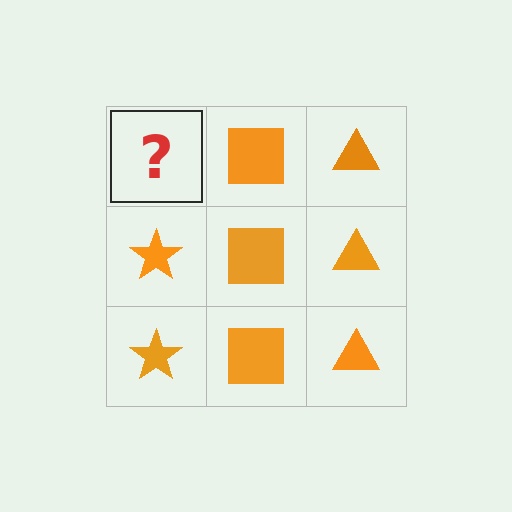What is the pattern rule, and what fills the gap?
The rule is that each column has a consistent shape. The gap should be filled with an orange star.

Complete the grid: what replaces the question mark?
The question mark should be replaced with an orange star.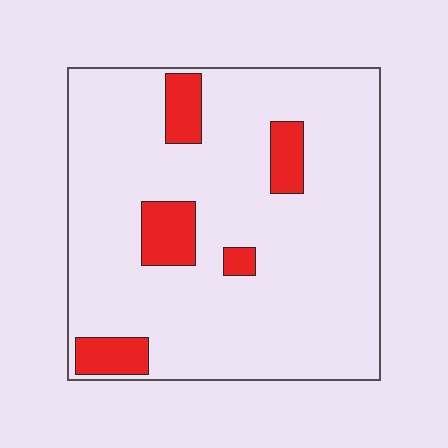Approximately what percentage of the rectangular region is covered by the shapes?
Approximately 15%.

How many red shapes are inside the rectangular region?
5.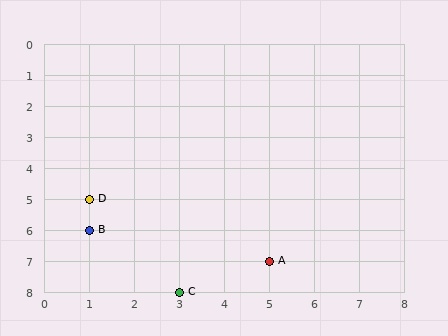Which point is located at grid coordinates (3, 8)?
Point C is at (3, 8).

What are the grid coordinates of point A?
Point A is at grid coordinates (5, 7).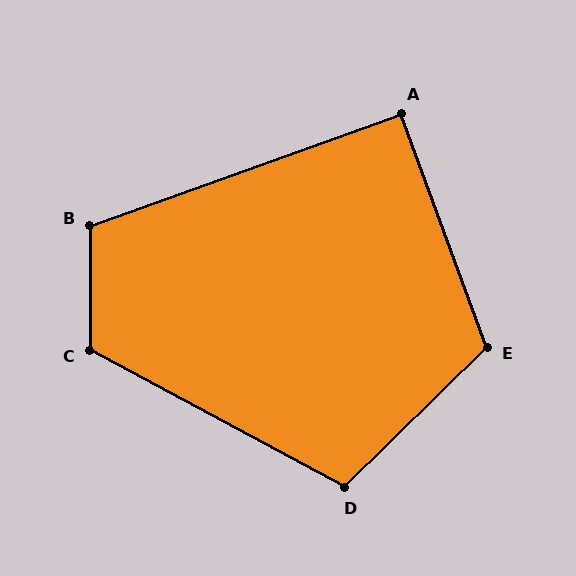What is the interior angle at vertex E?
Approximately 114 degrees (obtuse).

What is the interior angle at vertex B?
Approximately 110 degrees (obtuse).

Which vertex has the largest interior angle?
C, at approximately 118 degrees.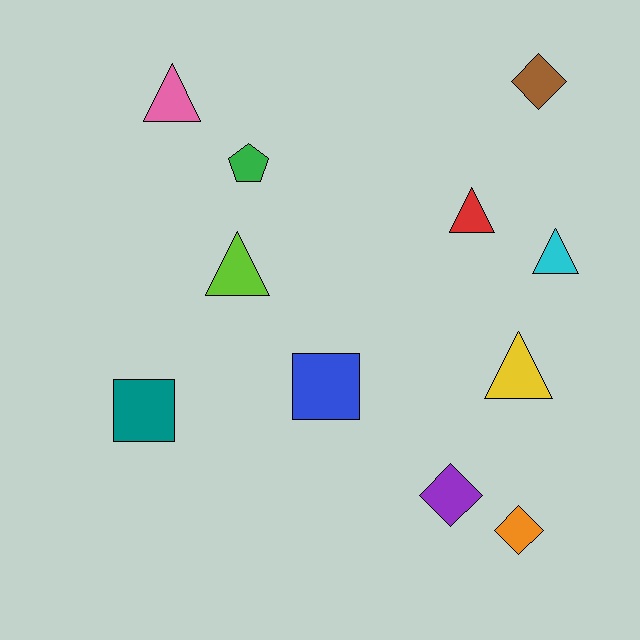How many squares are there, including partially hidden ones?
There are 2 squares.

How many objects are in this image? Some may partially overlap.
There are 11 objects.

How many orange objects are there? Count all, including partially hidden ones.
There is 1 orange object.